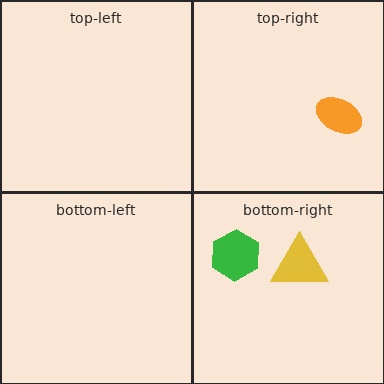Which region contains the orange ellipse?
The top-right region.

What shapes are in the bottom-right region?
The yellow triangle, the green hexagon.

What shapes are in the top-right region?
The orange ellipse.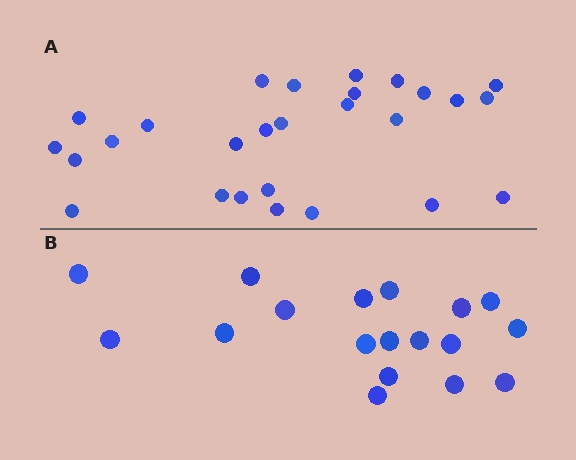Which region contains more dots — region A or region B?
Region A (the top region) has more dots.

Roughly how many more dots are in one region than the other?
Region A has roughly 8 or so more dots than region B.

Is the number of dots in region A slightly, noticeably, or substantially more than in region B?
Region A has substantially more. The ratio is roughly 1.5 to 1.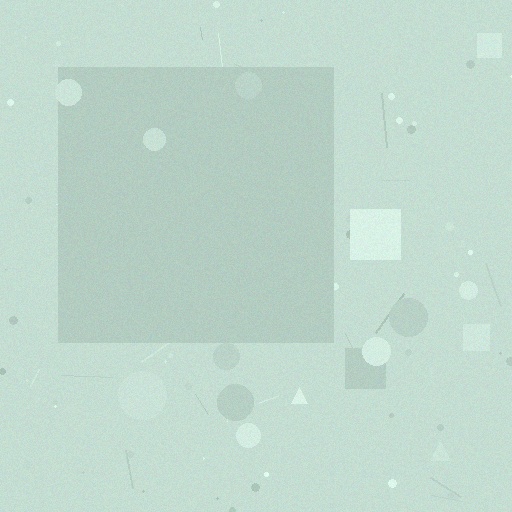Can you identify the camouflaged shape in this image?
The camouflaged shape is a square.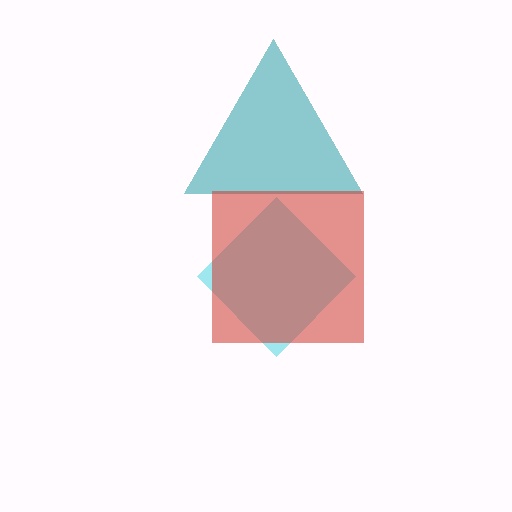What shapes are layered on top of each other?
The layered shapes are: a cyan diamond, a teal triangle, a red square.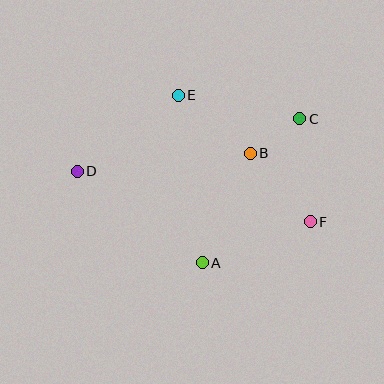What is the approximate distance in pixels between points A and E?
The distance between A and E is approximately 169 pixels.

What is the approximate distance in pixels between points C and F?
The distance between C and F is approximately 104 pixels.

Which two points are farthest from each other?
Points D and F are farthest from each other.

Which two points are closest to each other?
Points B and C are closest to each other.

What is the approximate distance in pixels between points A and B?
The distance between A and B is approximately 120 pixels.